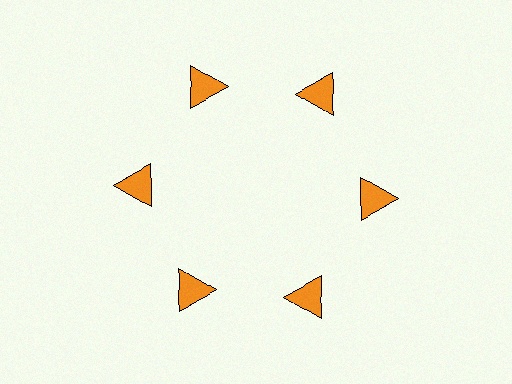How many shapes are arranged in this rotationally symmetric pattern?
There are 6 shapes, arranged in 6 groups of 1.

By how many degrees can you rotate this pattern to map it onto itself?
The pattern maps onto itself every 60 degrees of rotation.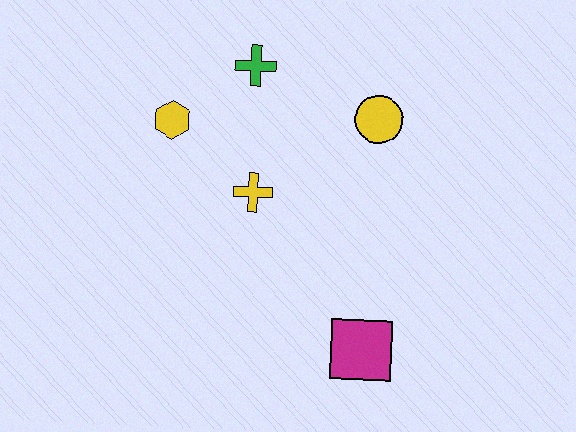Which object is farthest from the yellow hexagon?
The magenta square is farthest from the yellow hexagon.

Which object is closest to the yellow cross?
The yellow hexagon is closest to the yellow cross.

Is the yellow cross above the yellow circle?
No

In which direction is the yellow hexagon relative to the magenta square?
The yellow hexagon is above the magenta square.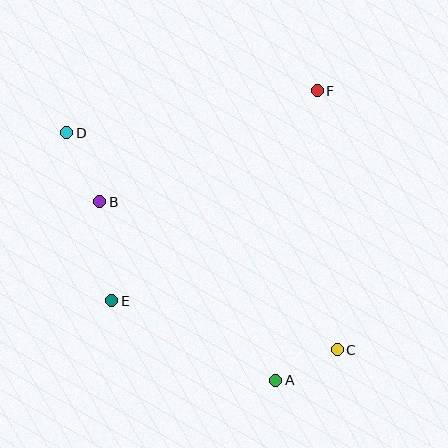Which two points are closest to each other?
Points A and C are closest to each other.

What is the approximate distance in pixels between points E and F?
The distance between E and F is approximately 294 pixels.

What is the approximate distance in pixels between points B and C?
The distance between B and C is approximately 279 pixels.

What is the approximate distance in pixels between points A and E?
The distance between A and E is approximately 182 pixels.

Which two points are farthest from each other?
Points C and D are farthest from each other.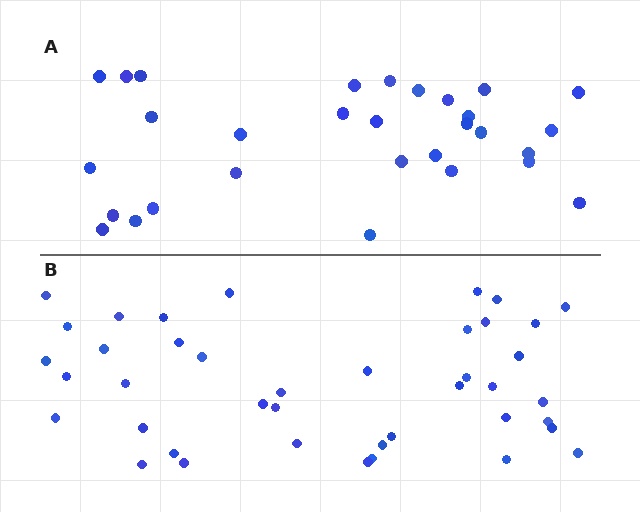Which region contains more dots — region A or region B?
Region B (the bottom region) has more dots.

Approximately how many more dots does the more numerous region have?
Region B has roughly 12 or so more dots than region A.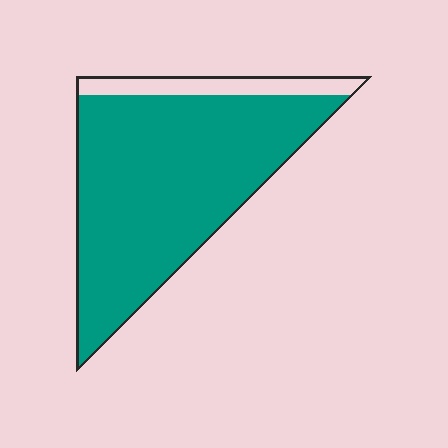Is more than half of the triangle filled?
Yes.